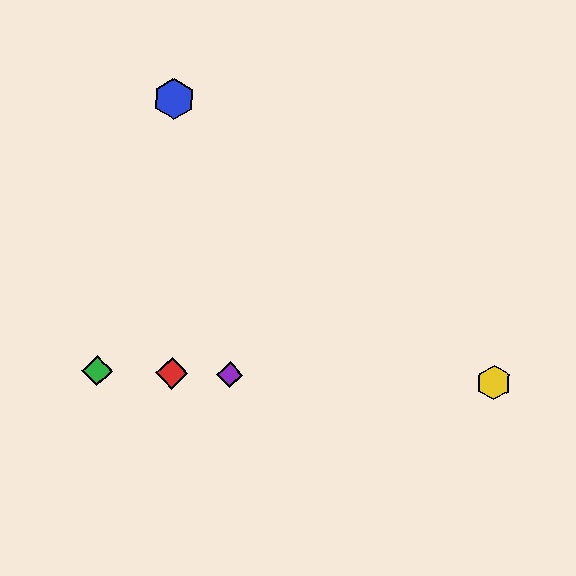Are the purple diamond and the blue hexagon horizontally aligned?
No, the purple diamond is at y≈375 and the blue hexagon is at y≈99.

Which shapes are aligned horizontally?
The red diamond, the green diamond, the yellow hexagon, the purple diamond are aligned horizontally.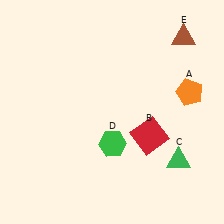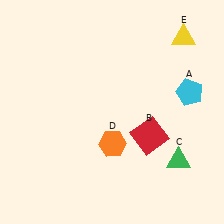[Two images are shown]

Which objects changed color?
A changed from orange to cyan. D changed from green to orange. E changed from brown to yellow.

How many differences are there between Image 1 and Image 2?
There are 3 differences between the two images.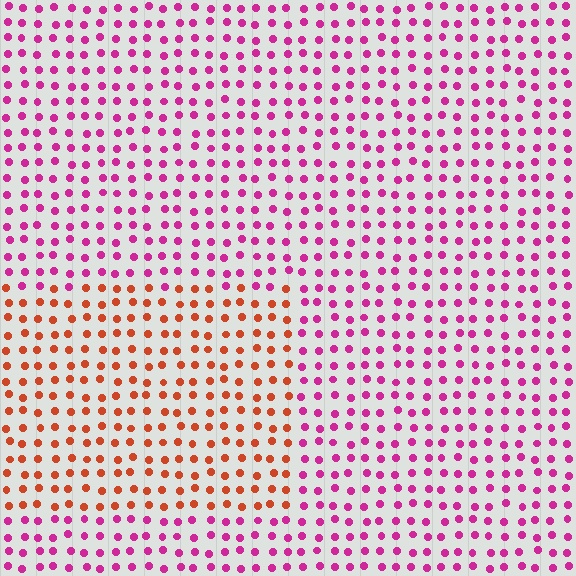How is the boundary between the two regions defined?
The boundary is defined purely by a slight shift in hue (about 52 degrees). Spacing, size, and orientation are identical on both sides.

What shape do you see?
I see a rectangle.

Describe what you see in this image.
The image is filled with small magenta elements in a uniform arrangement. A rectangle-shaped region is visible where the elements are tinted to a slightly different hue, forming a subtle color boundary.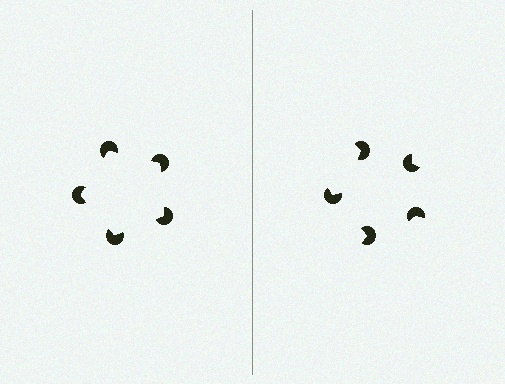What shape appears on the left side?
An illusory pentagon.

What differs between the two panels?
The pac-man discs are positioned identically on both sides; only the wedge orientations differ. On the left they align to a pentagon; on the right they are misaligned.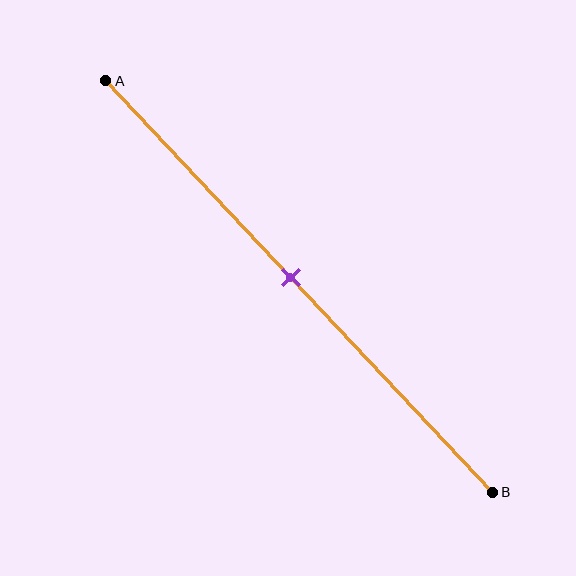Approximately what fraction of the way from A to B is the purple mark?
The purple mark is approximately 50% of the way from A to B.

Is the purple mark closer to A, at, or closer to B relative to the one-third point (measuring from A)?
The purple mark is closer to point B than the one-third point of segment AB.